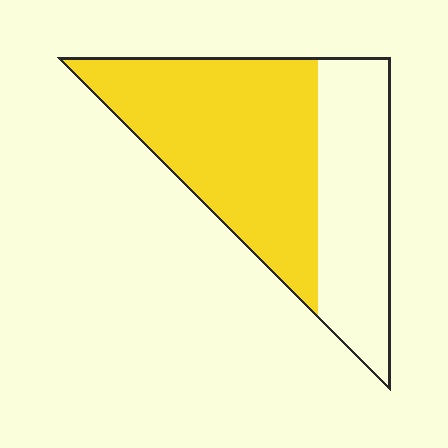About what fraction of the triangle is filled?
About three fifths (3/5).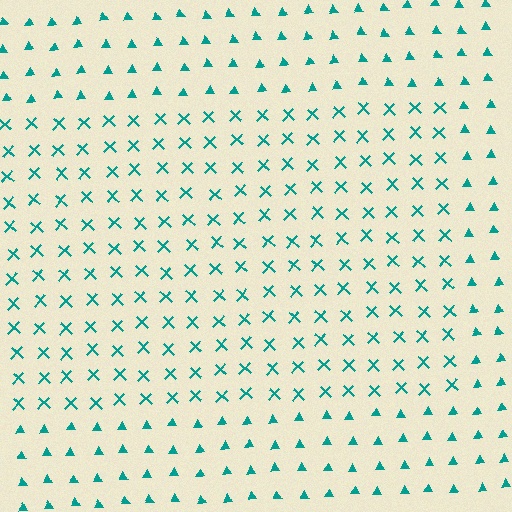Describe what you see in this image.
The image is filled with small teal elements arranged in a uniform grid. A rectangle-shaped region contains X marks, while the surrounding area contains triangles. The boundary is defined purely by the change in element shape.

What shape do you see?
I see a rectangle.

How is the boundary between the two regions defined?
The boundary is defined by a change in element shape: X marks inside vs. triangles outside. All elements share the same color and spacing.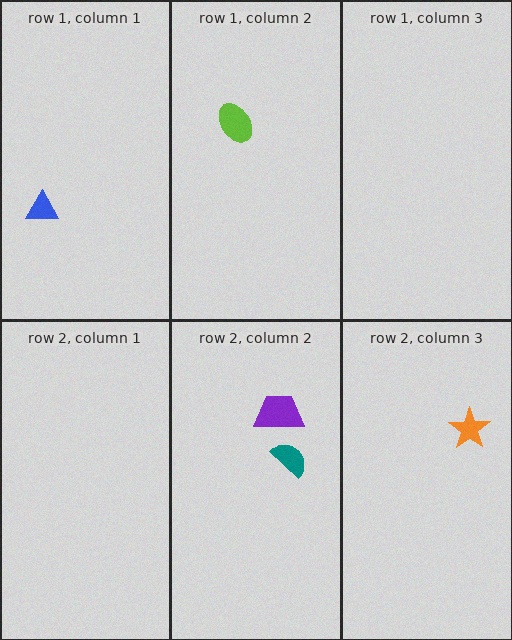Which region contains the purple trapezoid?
The row 2, column 2 region.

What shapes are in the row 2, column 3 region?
The orange star.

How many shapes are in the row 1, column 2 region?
1.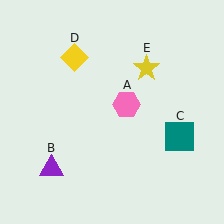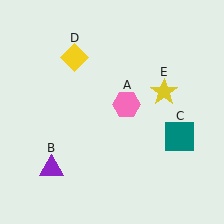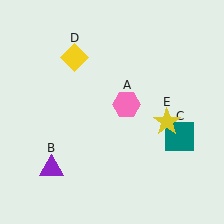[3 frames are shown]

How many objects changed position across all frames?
1 object changed position: yellow star (object E).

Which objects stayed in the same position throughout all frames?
Pink hexagon (object A) and purple triangle (object B) and teal square (object C) and yellow diamond (object D) remained stationary.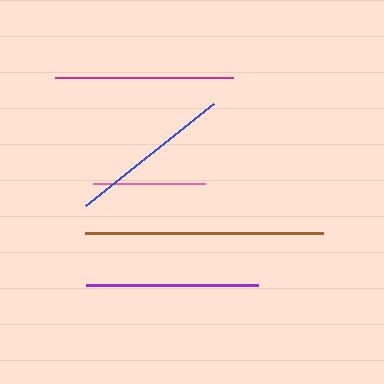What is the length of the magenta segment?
The magenta segment is approximately 178 pixels long.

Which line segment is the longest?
The brown line is the longest at approximately 238 pixels.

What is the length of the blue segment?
The blue segment is approximately 164 pixels long.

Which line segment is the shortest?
The pink line is the shortest at approximately 112 pixels.